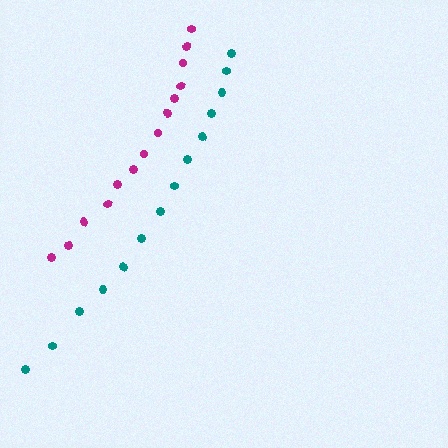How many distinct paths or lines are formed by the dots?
There are 2 distinct paths.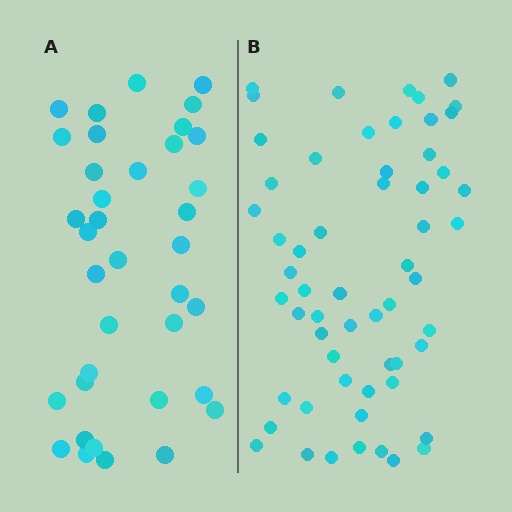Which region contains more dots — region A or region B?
Region B (the right region) has more dots.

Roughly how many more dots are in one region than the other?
Region B has approximately 20 more dots than region A.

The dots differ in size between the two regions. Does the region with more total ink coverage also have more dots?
No. Region A has more total ink coverage because its dots are larger, but region B actually contains more individual dots. Total area can be misleading — the number of items is what matters here.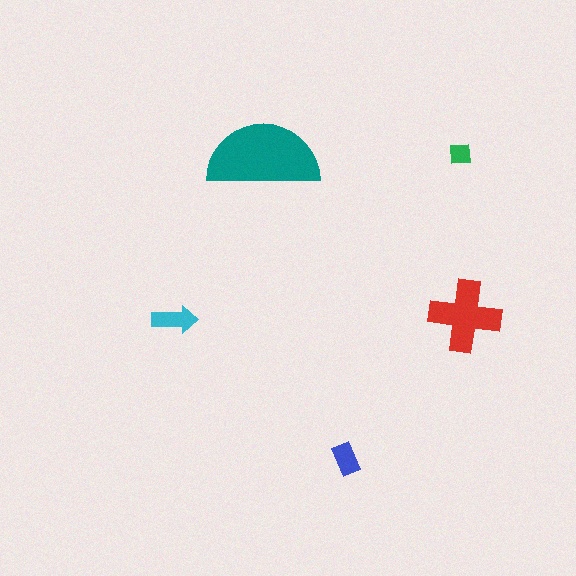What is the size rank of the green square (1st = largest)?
5th.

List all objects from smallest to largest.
The green square, the blue rectangle, the cyan arrow, the red cross, the teal semicircle.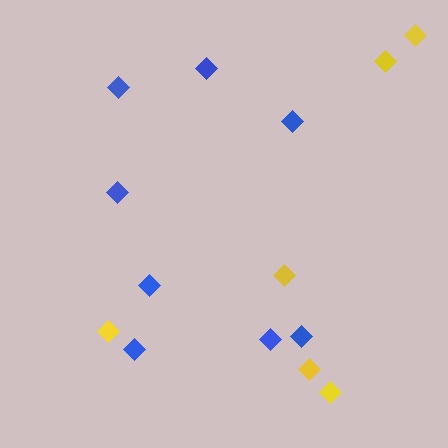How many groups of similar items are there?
There are 2 groups: one group of blue diamonds (8) and one group of yellow diamonds (6).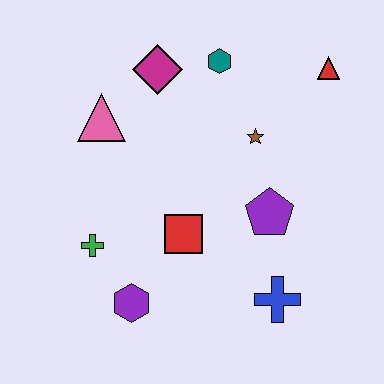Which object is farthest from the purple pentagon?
The pink triangle is farthest from the purple pentagon.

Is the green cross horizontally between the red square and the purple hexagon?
No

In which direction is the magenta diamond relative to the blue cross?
The magenta diamond is above the blue cross.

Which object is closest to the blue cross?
The purple pentagon is closest to the blue cross.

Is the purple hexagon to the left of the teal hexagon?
Yes